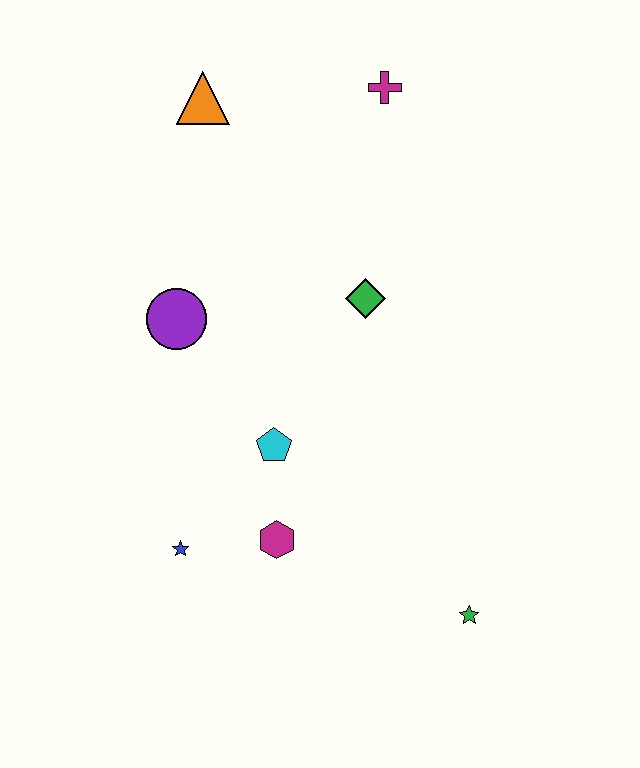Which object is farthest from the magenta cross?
The green star is farthest from the magenta cross.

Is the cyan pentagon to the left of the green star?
Yes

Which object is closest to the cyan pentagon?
The magenta hexagon is closest to the cyan pentagon.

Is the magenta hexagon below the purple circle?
Yes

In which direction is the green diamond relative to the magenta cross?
The green diamond is below the magenta cross.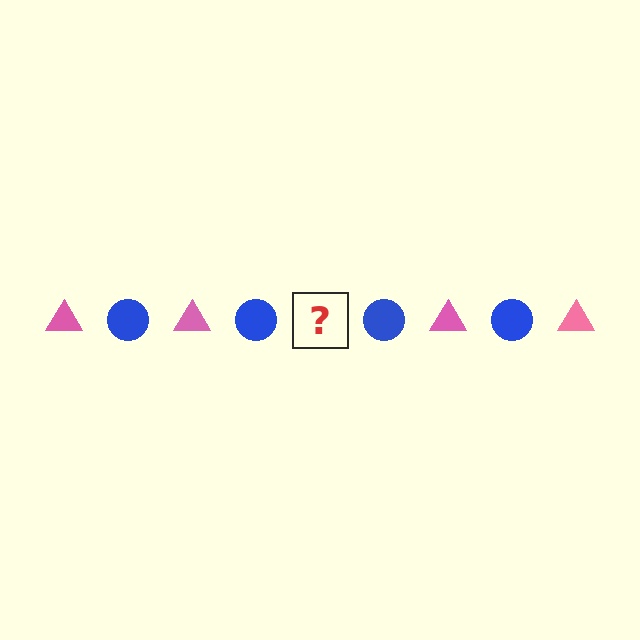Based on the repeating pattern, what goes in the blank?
The blank should be a pink triangle.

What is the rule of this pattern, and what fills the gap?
The rule is that the pattern alternates between pink triangle and blue circle. The gap should be filled with a pink triangle.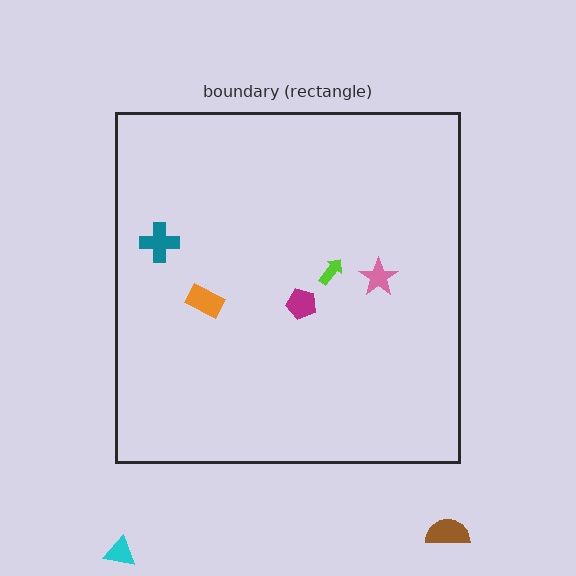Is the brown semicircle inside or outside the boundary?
Outside.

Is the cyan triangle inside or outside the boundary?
Outside.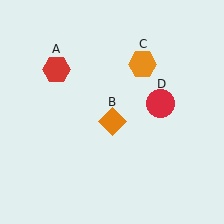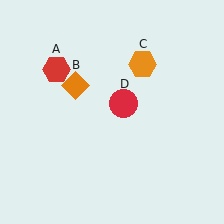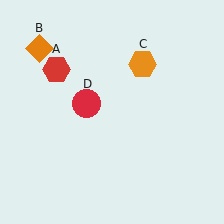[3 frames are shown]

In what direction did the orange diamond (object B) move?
The orange diamond (object B) moved up and to the left.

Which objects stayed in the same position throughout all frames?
Red hexagon (object A) and orange hexagon (object C) remained stationary.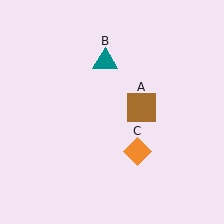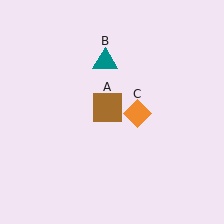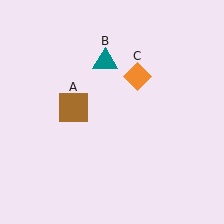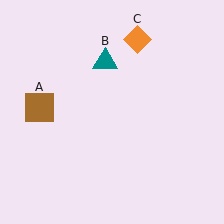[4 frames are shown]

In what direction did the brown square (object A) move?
The brown square (object A) moved left.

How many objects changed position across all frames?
2 objects changed position: brown square (object A), orange diamond (object C).